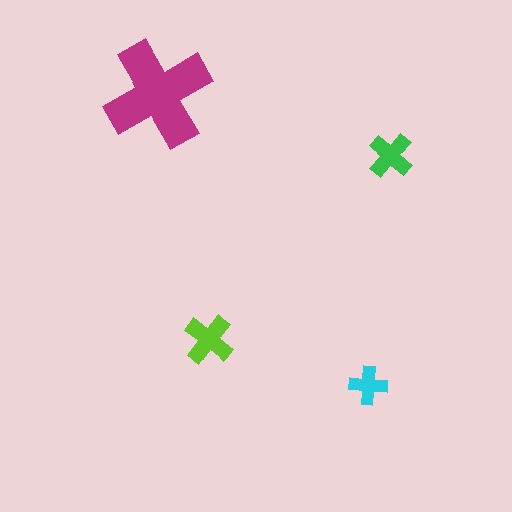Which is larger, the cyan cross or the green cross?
The green one.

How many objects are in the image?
There are 4 objects in the image.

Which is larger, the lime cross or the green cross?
The lime one.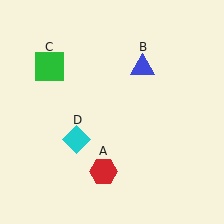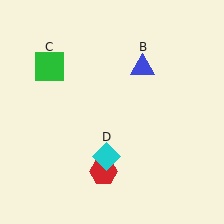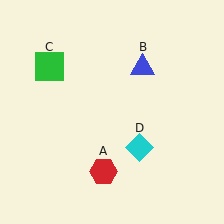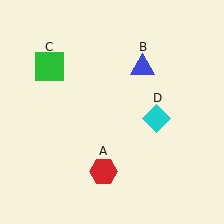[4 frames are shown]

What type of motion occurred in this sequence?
The cyan diamond (object D) rotated counterclockwise around the center of the scene.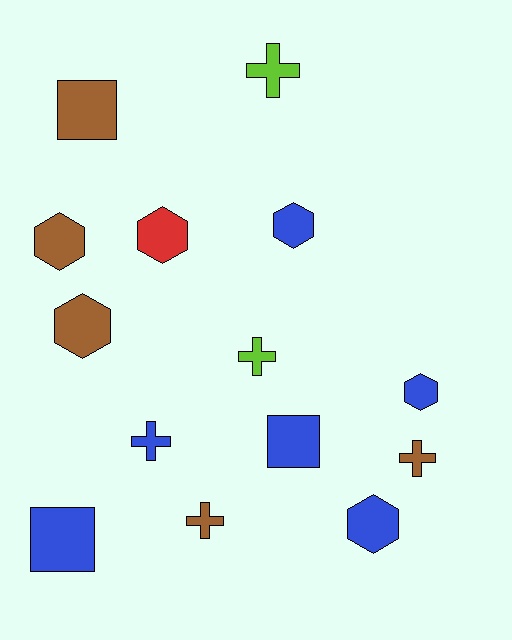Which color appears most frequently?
Blue, with 6 objects.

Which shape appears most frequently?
Hexagon, with 6 objects.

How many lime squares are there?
There are no lime squares.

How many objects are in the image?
There are 14 objects.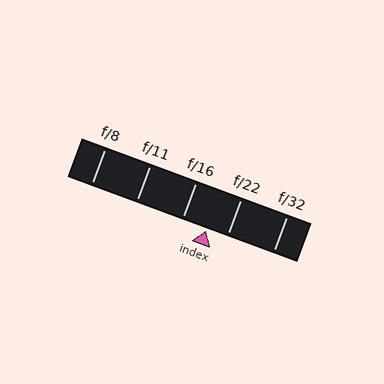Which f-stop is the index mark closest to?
The index mark is closest to f/22.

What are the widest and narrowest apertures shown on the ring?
The widest aperture shown is f/8 and the narrowest is f/32.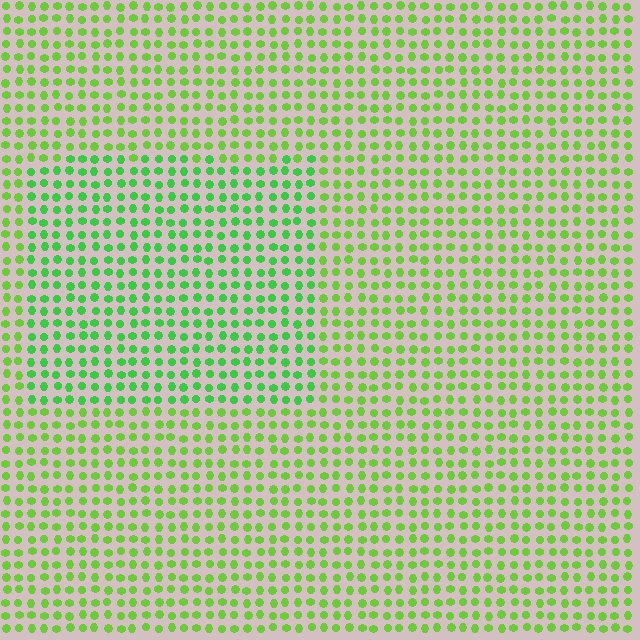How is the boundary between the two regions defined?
The boundary is defined purely by a slight shift in hue (about 25 degrees). Spacing, size, and orientation are identical on both sides.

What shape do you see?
I see a rectangle.